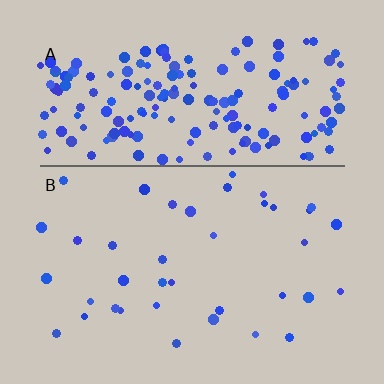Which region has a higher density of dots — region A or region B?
A (the top).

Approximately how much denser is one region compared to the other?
Approximately 5.0× — region A over region B.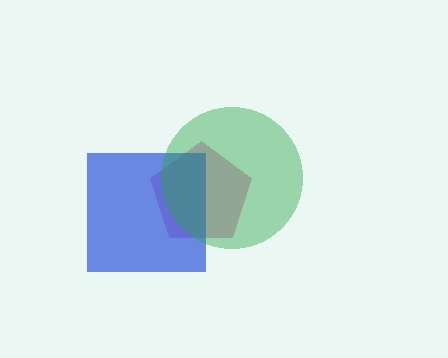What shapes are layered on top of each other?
The layered shapes are: a magenta pentagon, a blue square, a green circle.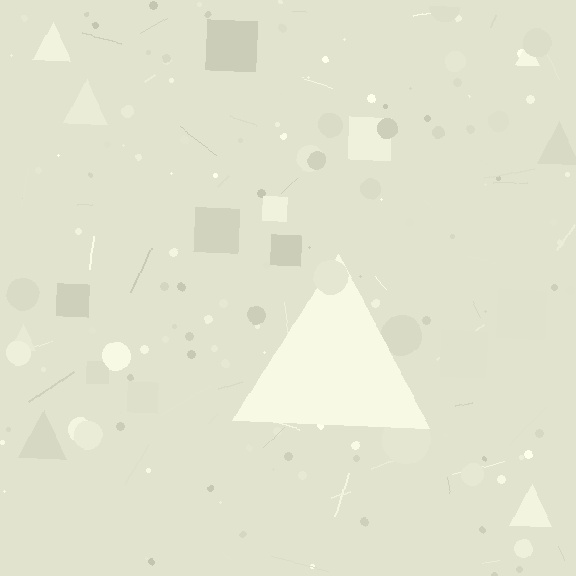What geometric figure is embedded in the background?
A triangle is embedded in the background.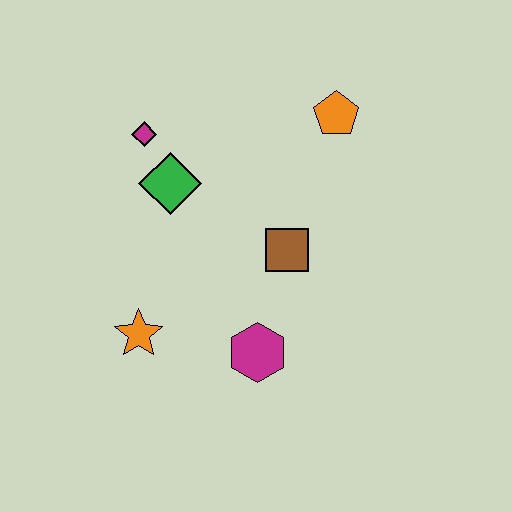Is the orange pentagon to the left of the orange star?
No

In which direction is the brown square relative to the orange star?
The brown square is to the right of the orange star.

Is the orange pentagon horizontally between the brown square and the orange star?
No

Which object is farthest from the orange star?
The orange pentagon is farthest from the orange star.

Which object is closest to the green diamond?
The magenta diamond is closest to the green diamond.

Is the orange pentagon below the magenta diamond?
No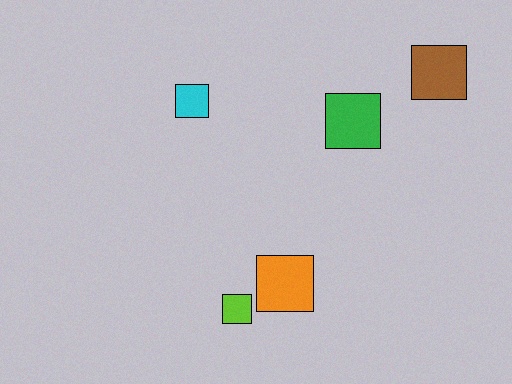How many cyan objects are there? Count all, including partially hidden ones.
There is 1 cyan object.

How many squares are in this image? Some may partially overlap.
There are 5 squares.